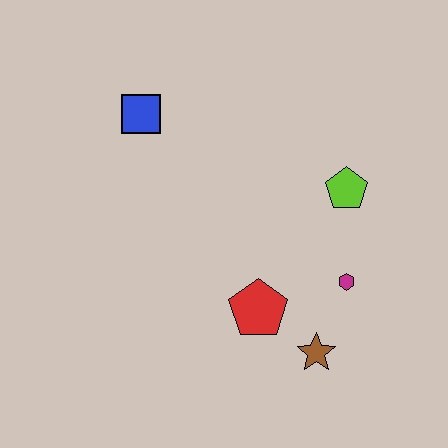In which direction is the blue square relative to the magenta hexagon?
The blue square is to the left of the magenta hexagon.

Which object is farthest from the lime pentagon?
The blue square is farthest from the lime pentagon.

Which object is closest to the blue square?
The lime pentagon is closest to the blue square.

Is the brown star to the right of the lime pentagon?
No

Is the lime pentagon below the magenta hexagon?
No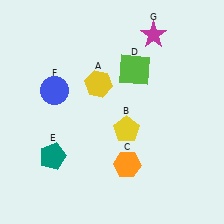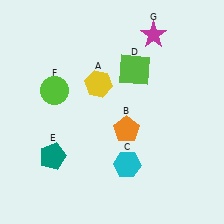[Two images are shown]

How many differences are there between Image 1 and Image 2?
There are 3 differences between the two images.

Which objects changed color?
B changed from yellow to orange. C changed from orange to cyan. F changed from blue to lime.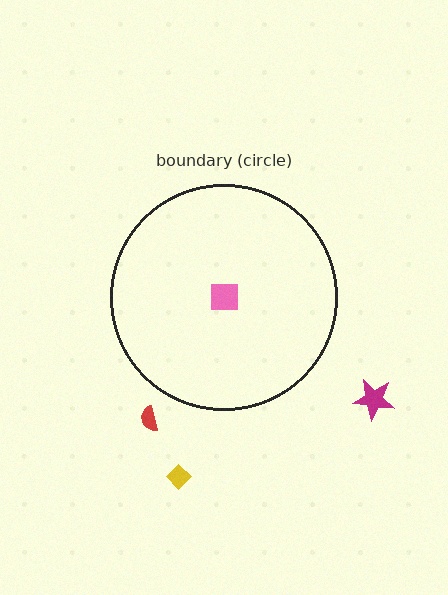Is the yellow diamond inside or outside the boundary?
Outside.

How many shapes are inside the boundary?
1 inside, 3 outside.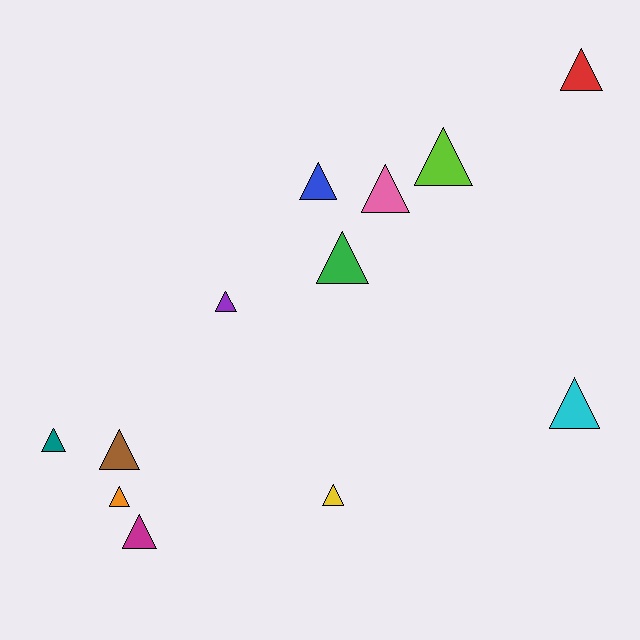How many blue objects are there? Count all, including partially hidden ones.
There is 1 blue object.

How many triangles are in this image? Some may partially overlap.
There are 12 triangles.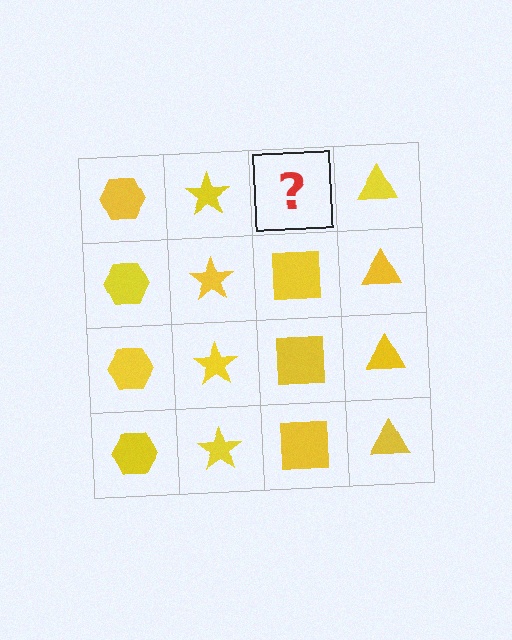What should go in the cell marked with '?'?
The missing cell should contain a yellow square.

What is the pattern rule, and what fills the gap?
The rule is that each column has a consistent shape. The gap should be filled with a yellow square.